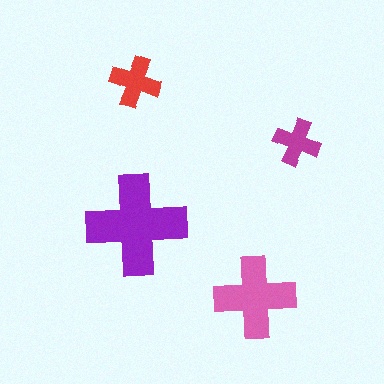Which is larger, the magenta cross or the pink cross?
The pink one.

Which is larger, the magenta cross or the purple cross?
The purple one.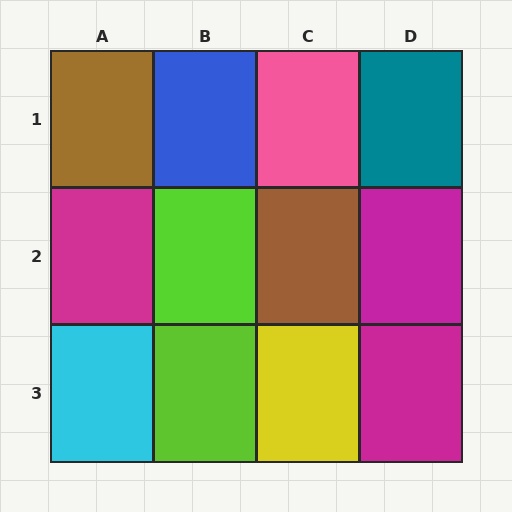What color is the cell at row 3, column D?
Magenta.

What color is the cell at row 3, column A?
Cyan.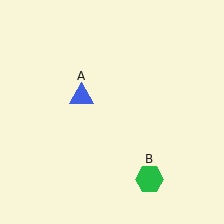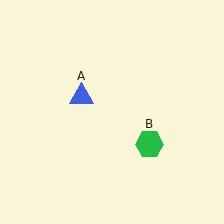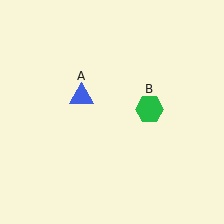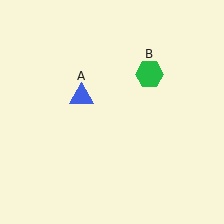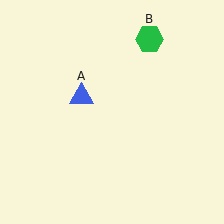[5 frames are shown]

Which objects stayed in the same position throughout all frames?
Blue triangle (object A) remained stationary.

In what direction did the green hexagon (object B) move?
The green hexagon (object B) moved up.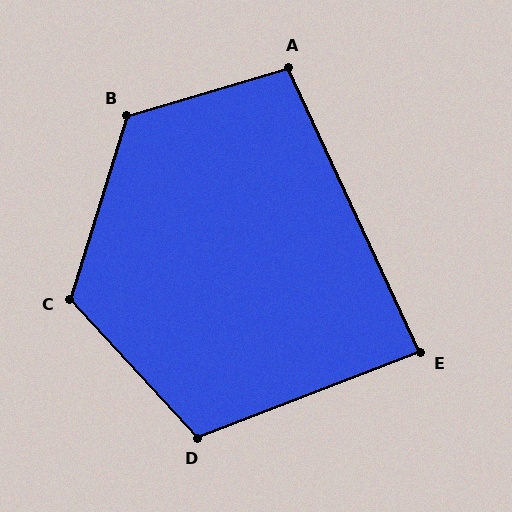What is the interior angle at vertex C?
Approximately 120 degrees (obtuse).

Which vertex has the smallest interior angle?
E, at approximately 86 degrees.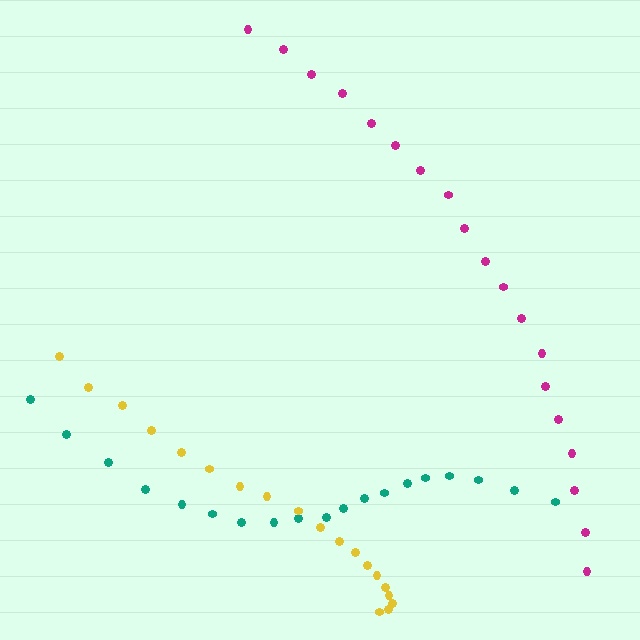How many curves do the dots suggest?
There are 3 distinct paths.